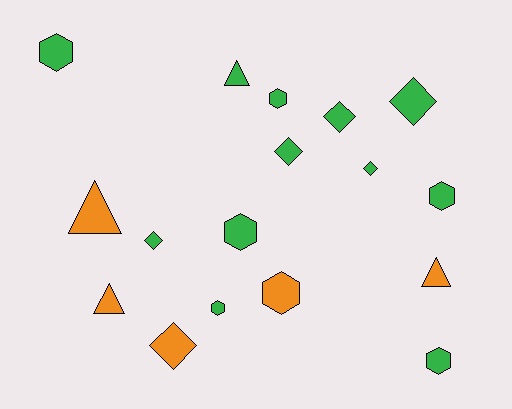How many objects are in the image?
There are 17 objects.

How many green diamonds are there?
There are 5 green diamonds.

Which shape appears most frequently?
Hexagon, with 7 objects.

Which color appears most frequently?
Green, with 12 objects.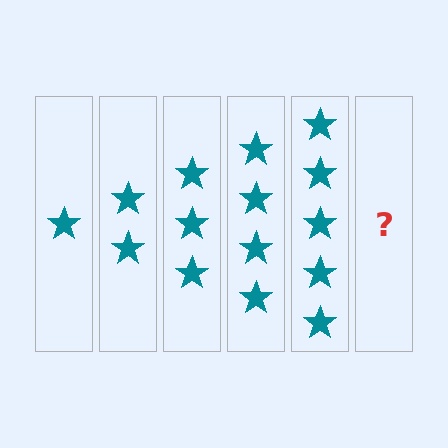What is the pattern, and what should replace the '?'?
The pattern is that each step adds one more star. The '?' should be 6 stars.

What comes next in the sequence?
The next element should be 6 stars.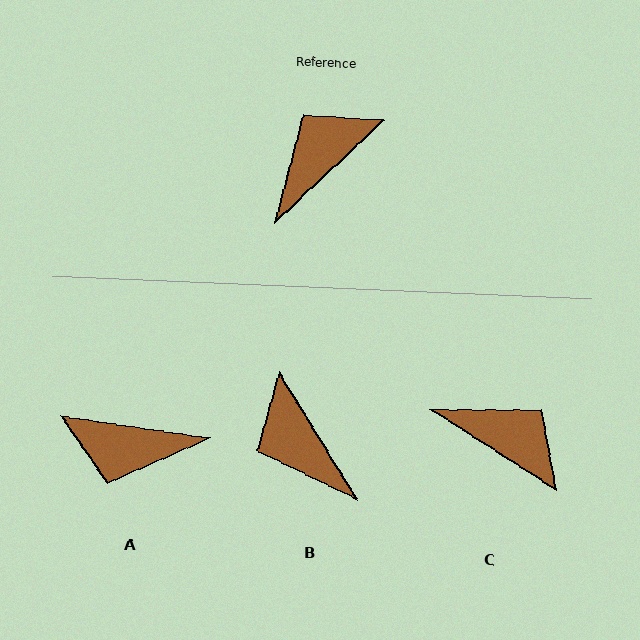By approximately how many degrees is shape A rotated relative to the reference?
Approximately 128 degrees counter-clockwise.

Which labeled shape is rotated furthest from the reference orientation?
A, about 128 degrees away.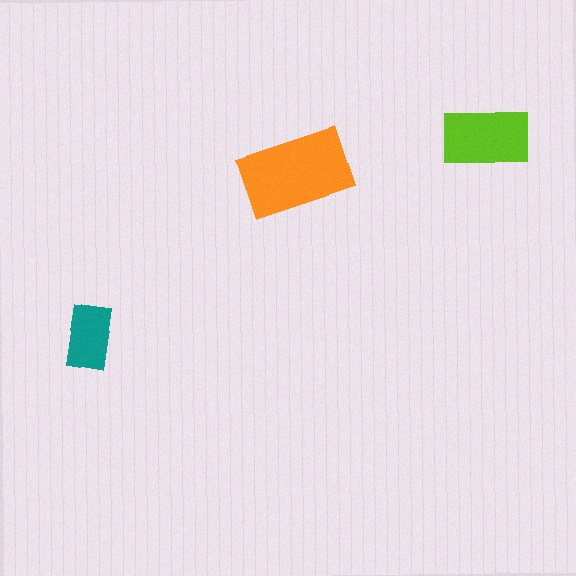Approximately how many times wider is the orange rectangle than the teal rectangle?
About 1.5 times wider.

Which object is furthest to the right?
The lime rectangle is rightmost.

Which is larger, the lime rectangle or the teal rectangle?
The lime one.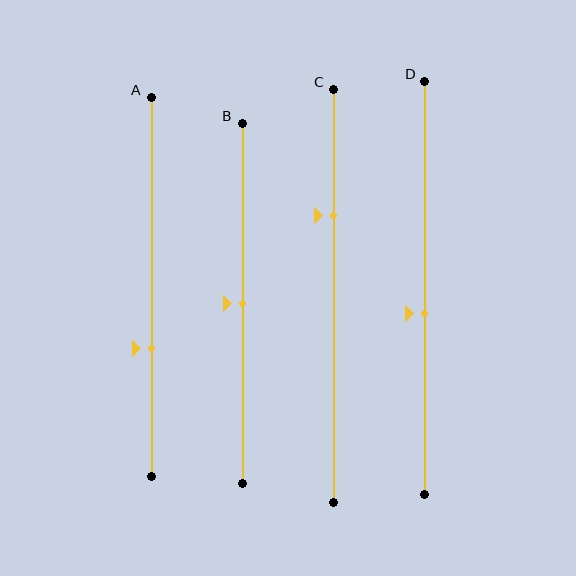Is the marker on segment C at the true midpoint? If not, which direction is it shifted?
No, the marker on segment C is shifted upward by about 20% of the segment length.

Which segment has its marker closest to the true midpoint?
Segment B has its marker closest to the true midpoint.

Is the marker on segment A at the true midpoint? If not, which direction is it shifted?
No, the marker on segment A is shifted downward by about 16% of the segment length.